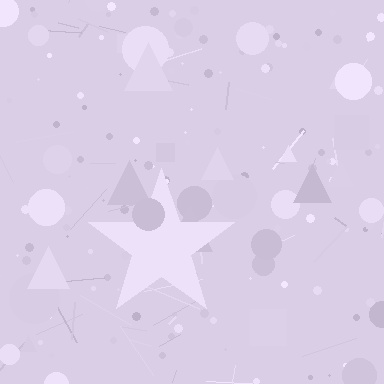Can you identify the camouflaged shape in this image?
The camouflaged shape is a star.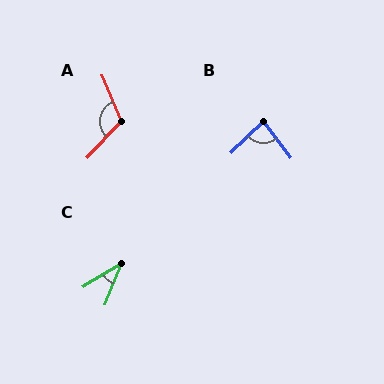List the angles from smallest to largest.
C (36°), B (83°), A (113°).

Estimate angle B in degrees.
Approximately 83 degrees.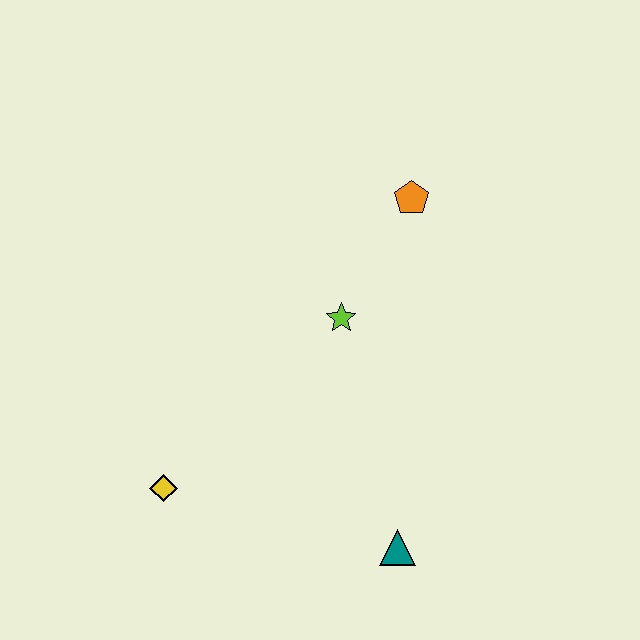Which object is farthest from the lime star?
The yellow diamond is farthest from the lime star.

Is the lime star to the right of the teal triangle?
No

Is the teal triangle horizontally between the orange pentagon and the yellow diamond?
Yes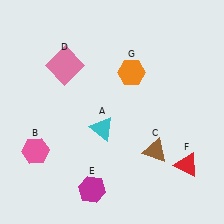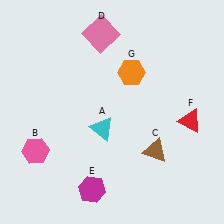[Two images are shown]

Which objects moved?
The objects that moved are: the pink square (D), the red triangle (F).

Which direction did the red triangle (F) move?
The red triangle (F) moved up.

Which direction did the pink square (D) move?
The pink square (D) moved right.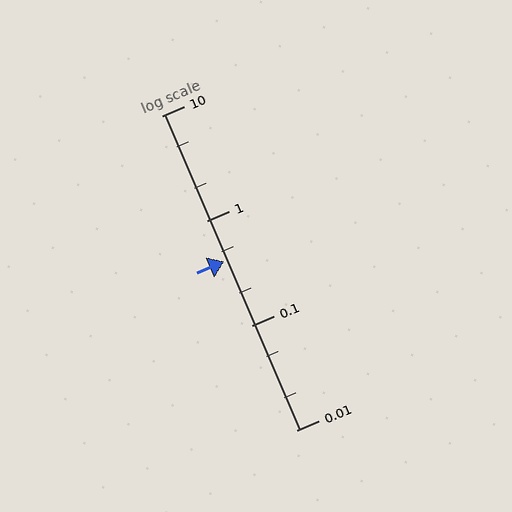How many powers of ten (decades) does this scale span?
The scale spans 3 decades, from 0.01 to 10.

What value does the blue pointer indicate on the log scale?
The pointer indicates approximately 0.41.